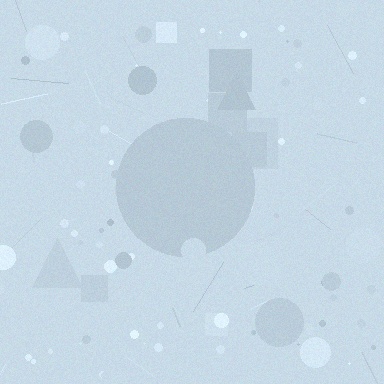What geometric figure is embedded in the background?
A circle is embedded in the background.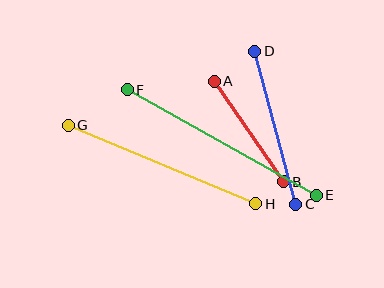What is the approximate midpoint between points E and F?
The midpoint is at approximately (222, 142) pixels.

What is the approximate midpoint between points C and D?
The midpoint is at approximately (275, 128) pixels.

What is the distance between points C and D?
The distance is approximately 159 pixels.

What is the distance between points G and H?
The distance is approximately 204 pixels.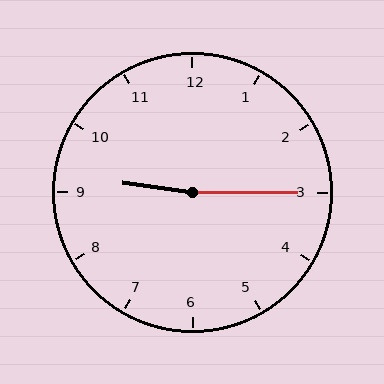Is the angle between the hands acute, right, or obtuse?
It is obtuse.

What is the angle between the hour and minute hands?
Approximately 172 degrees.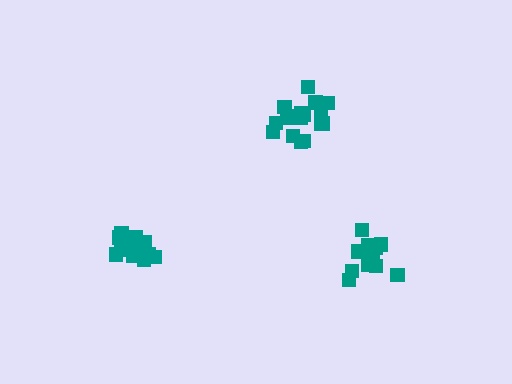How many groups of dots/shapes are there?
There are 3 groups.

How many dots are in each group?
Group 1: 14 dots, Group 2: 18 dots, Group 3: 17 dots (49 total).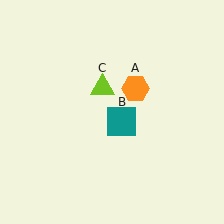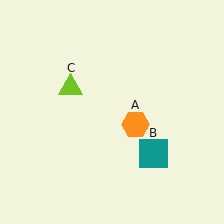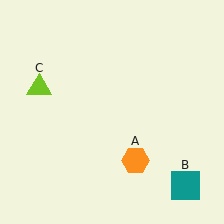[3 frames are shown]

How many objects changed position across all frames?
3 objects changed position: orange hexagon (object A), teal square (object B), lime triangle (object C).